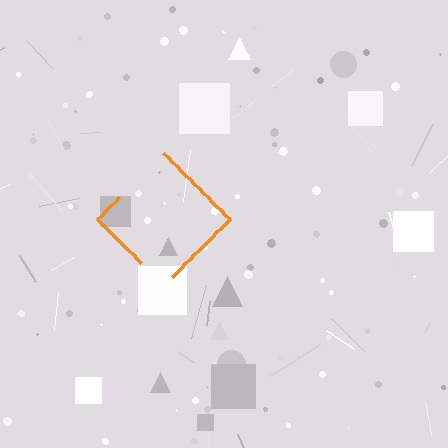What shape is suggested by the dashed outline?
The dashed outline suggests a diamond.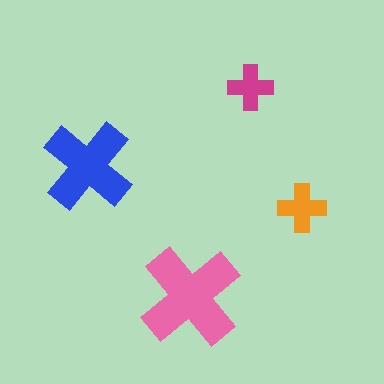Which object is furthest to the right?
The orange cross is rightmost.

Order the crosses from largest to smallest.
the pink one, the blue one, the orange one, the magenta one.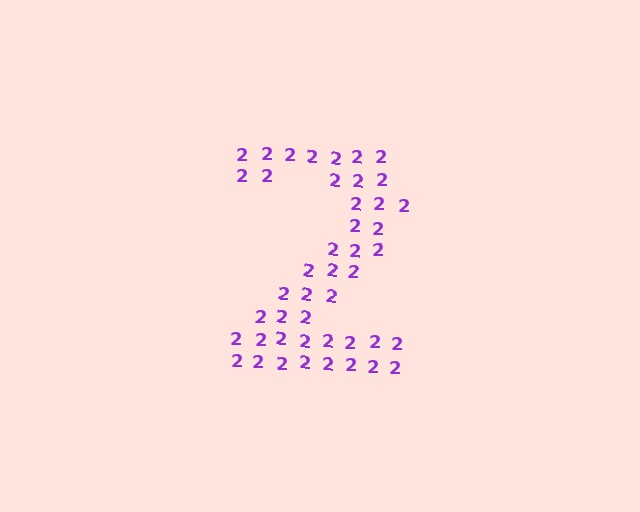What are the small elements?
The small elements are digit 2's.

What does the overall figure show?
The overall figure shows the digit 2.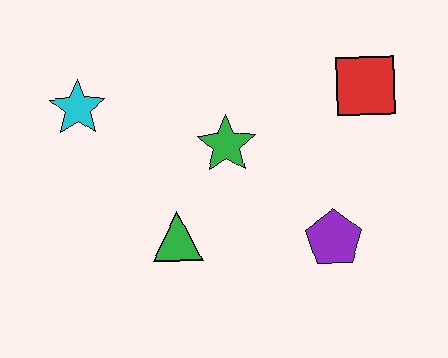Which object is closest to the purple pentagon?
The green star is closest to the purple pentagon.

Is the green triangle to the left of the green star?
Yes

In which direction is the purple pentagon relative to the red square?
The purple pentagon is below the red square.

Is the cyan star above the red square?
No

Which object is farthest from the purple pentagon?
The cyan star is farthest from the purple pentagon.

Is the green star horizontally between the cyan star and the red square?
Yes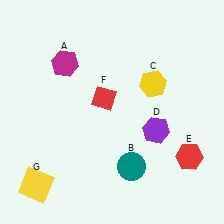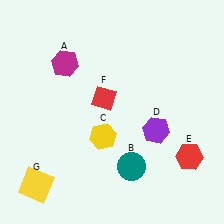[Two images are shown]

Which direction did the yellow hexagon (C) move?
The yellow hexagon (C) moved down.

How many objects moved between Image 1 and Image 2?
1 object moved between the two images.